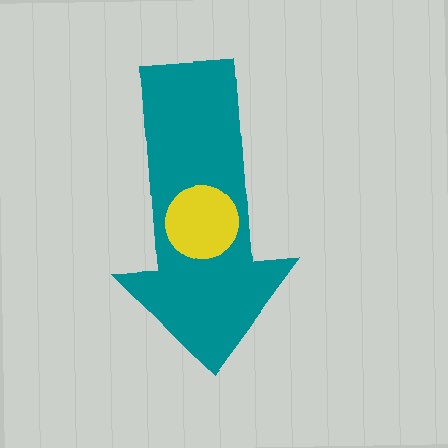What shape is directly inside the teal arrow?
The yellow circle.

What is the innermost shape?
The yellow circle.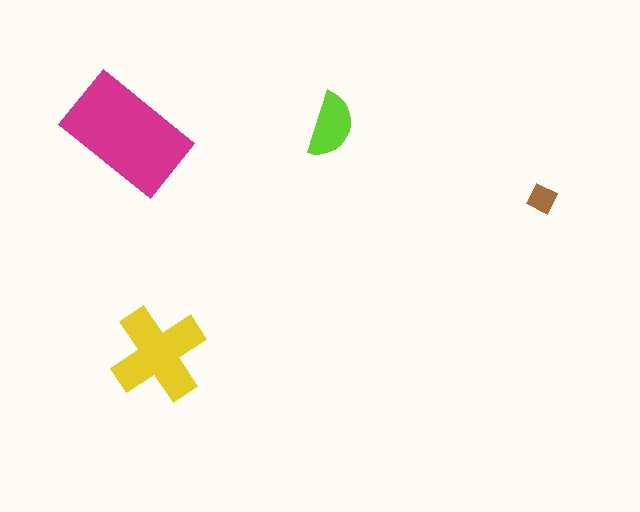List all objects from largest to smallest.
The magenta rectangle, the yellow cross, the lime semicircle, the brown diamond.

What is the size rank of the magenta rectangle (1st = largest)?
1st.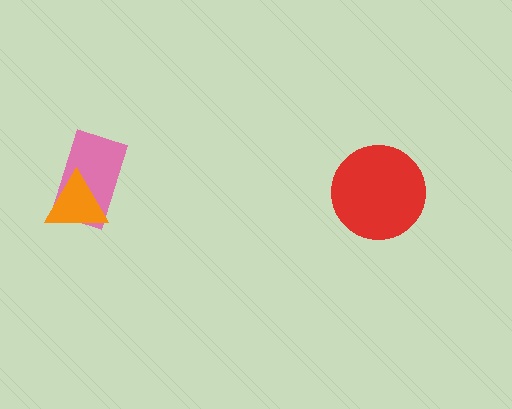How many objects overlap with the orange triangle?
1 object overlaps with the orange triangle.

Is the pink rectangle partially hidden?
Yes, it is partially covered by another shape.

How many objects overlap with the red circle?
0 objects overlap with the red circle.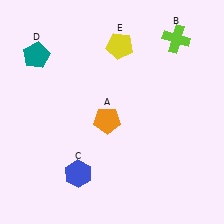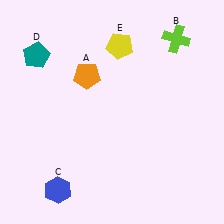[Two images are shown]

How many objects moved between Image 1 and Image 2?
2 objects moved between the two images.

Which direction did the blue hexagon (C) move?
The blue hexagon (C) moved left.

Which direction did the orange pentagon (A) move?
The orange pentagon (A) moved up.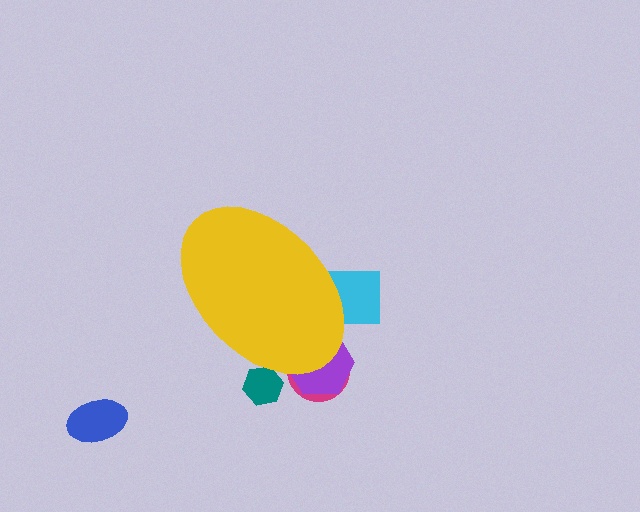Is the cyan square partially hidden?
Yes, the cyan square is partially hidden behind the yellow ellipse.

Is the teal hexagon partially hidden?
Yes, the teal hexagon is partially hidden behind the yellow ellipse.